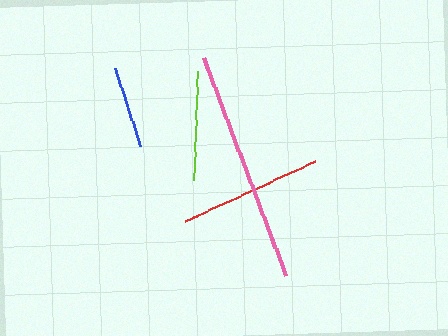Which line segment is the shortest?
The blue line is the shortest at approximately 81 pixels.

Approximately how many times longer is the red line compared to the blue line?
The red line is approximately 1.8 times the length of the blue line.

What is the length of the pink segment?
The pink segment is approximately 234 pixels long.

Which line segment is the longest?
The pink line is the longest at approximately 234 pixels.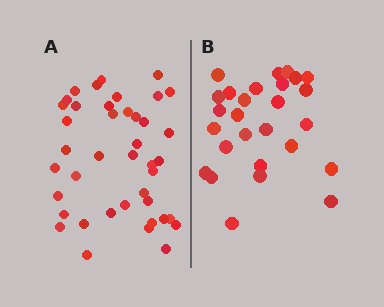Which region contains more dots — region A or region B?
Region A (the left region) has more dots.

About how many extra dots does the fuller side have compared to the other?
Region A has approximately 15 more dots than region B.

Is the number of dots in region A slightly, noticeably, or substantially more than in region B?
Region A has substantially more. The ratio is roughly 1.5 to 1.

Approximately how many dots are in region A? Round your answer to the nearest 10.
About 40 dots. (The exact count is 41, which rounds to 40.)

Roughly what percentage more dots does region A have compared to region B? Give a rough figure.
About 50% more.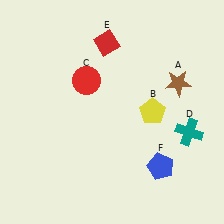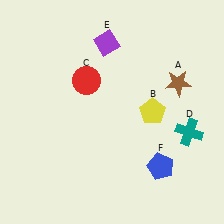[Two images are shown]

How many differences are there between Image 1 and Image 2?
There is 1 difference between the two images.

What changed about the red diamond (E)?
In Image 1, E is red. In Image 2, it changed to purple.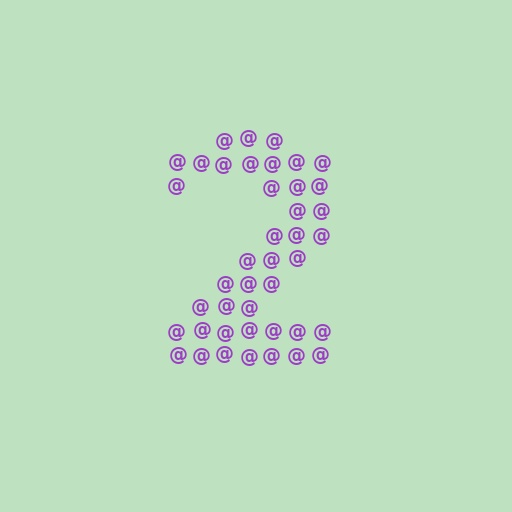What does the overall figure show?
The overall figure shows the digit 2.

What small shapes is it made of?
It is made of small at signs.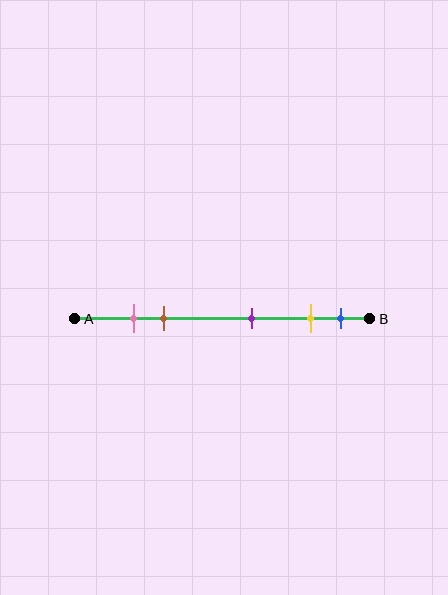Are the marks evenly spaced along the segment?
No, the marks are not evenly spaced.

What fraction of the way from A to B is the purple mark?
The purple mark is approximately 60% (0.6) of the way from A to B.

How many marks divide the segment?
There are 5 marks dividing the segment.